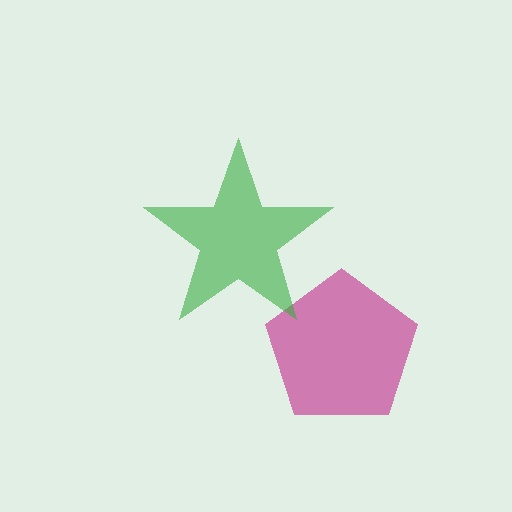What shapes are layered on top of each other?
The layered shapes are: a magenta pentagon, a green star.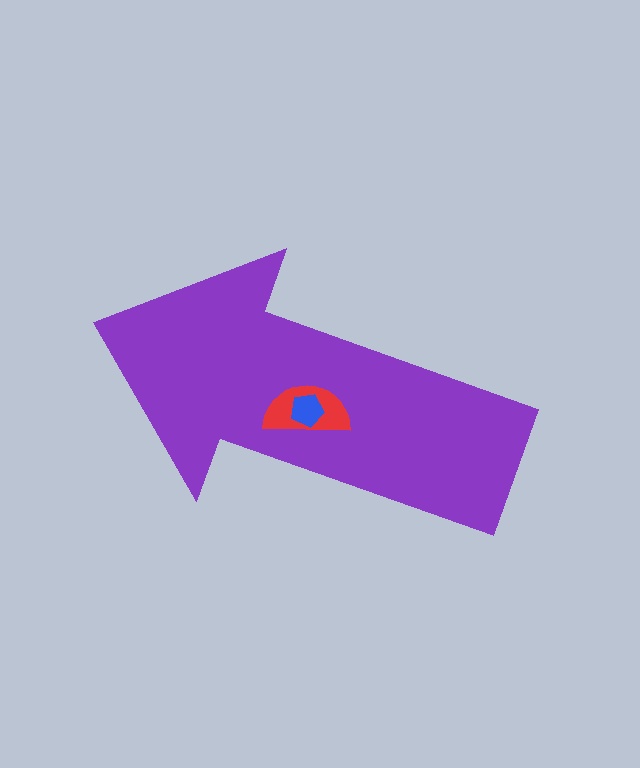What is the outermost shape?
The purple arrow.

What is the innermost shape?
The blue pentagon.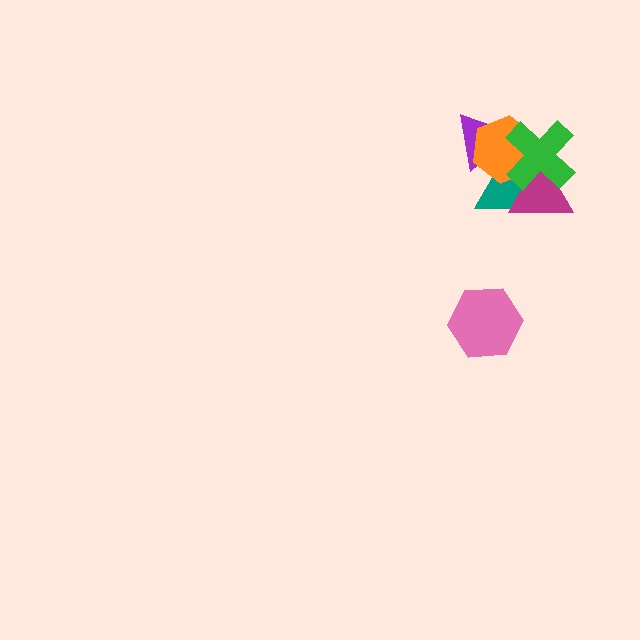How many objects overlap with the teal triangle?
4 objects overlap with the teal triangle.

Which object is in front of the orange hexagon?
The green cross is in front of the orange hexagon.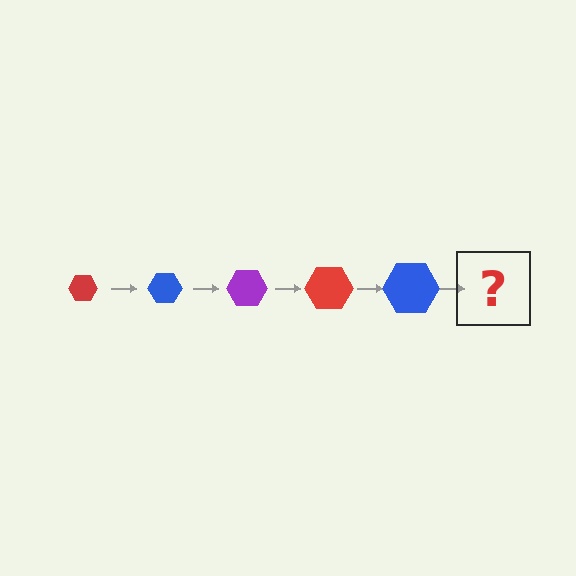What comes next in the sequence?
The next element should be a purple hexagon, larger than the previous one.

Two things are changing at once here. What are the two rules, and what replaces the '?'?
The two rules are that the hexagon grows larger each step and the color cycles through red, blue, and purple. The '?' should be a purple hexagon, larger than the previous one.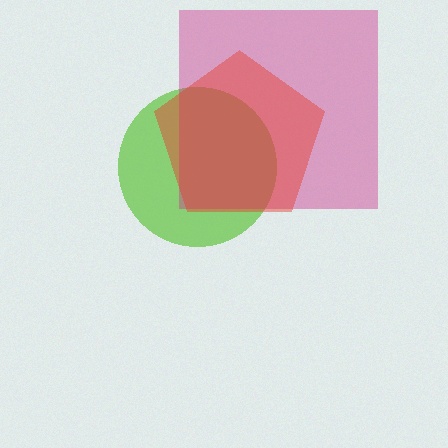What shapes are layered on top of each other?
The layered shapes are: a lime circle, a magenta square, a red pentagon.